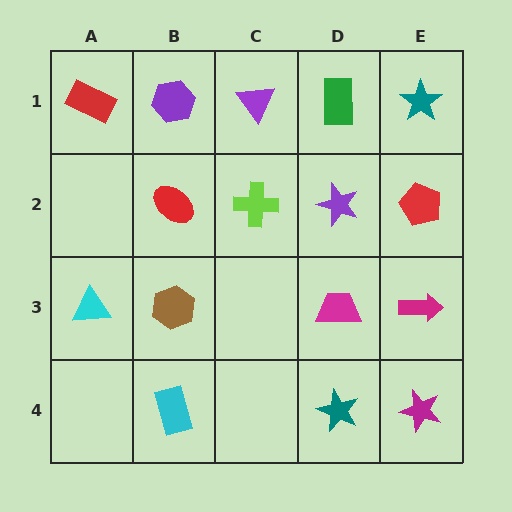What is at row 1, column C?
A purple triangle.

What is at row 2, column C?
A lime cross.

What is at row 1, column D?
A green rectangle.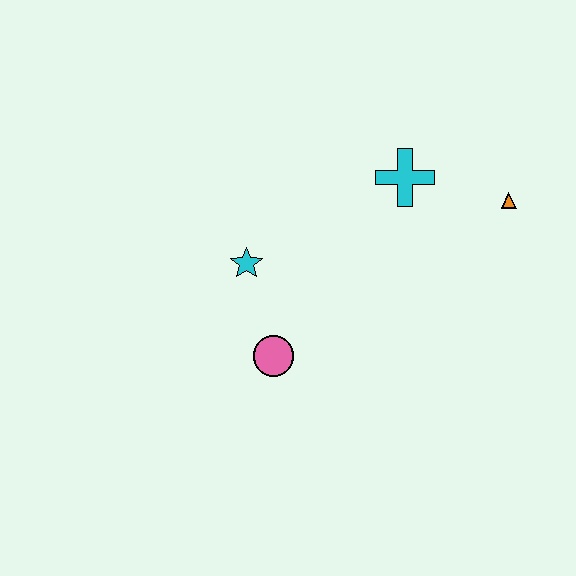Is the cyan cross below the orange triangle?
No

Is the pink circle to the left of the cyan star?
No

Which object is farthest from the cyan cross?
The pink circle is farthest from the cyan cross.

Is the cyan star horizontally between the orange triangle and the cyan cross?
No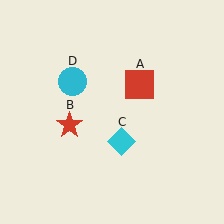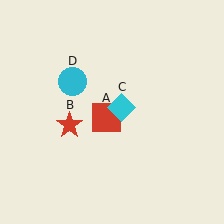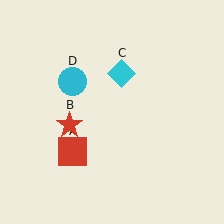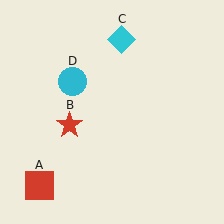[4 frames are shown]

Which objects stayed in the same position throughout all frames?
Red star (object B) and cyan circle (object D) remained stationary.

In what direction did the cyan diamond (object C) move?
The cyan diamond (object C) moved up.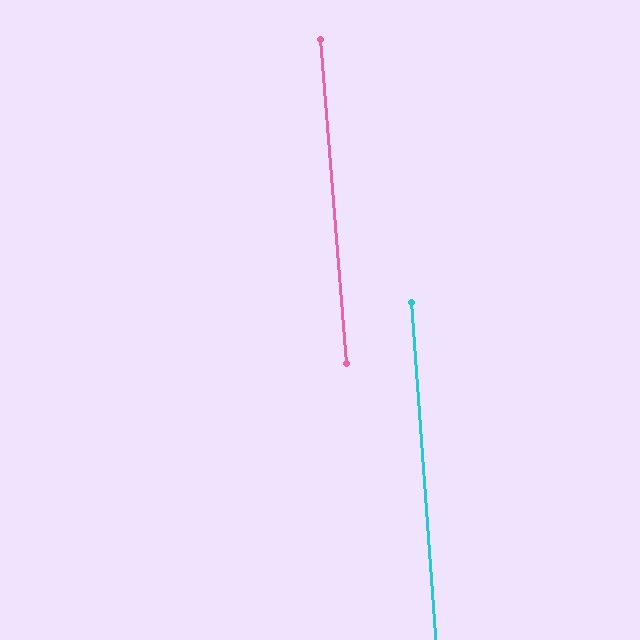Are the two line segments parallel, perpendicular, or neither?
Parallel — their directions differ by only 0.5°.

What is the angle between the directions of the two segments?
Approximately 1 degree.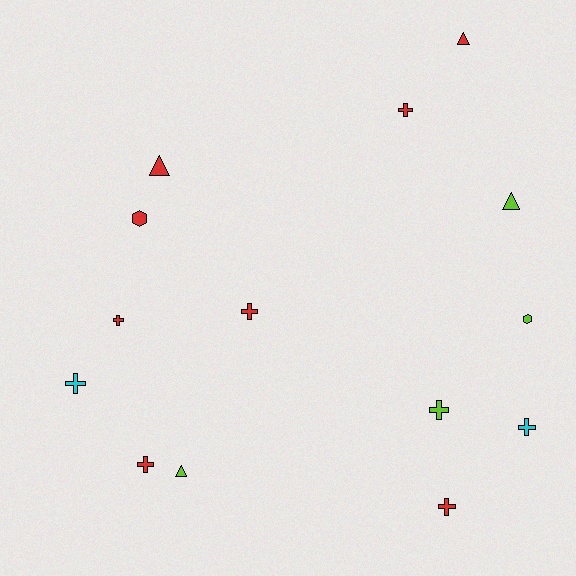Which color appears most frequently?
Red, with 8 objects.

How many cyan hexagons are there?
There are no cyan hexagons.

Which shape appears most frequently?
Cross, with 8 objects.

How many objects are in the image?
There are 14 objects.